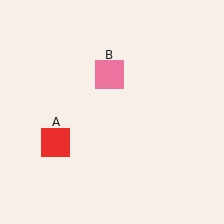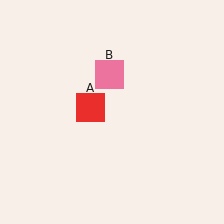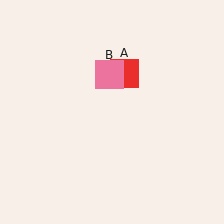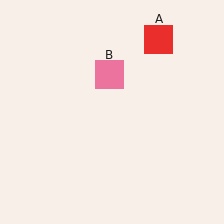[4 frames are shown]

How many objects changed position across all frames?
1 object changed position: red square (object A).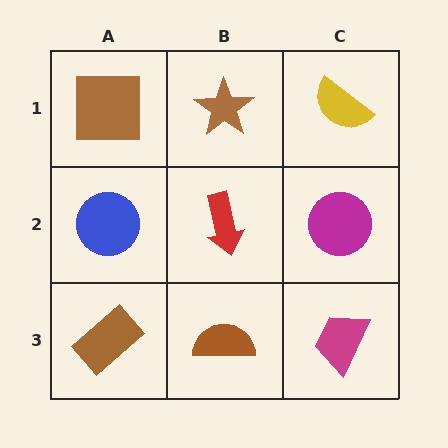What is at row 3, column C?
A magenta trapezoid.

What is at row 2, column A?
A blue circle.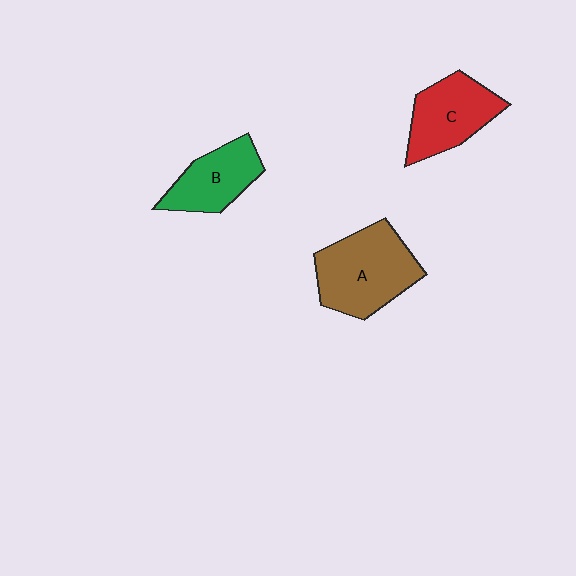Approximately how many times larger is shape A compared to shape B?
Approximately 1.5 times.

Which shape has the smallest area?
Shape B (green).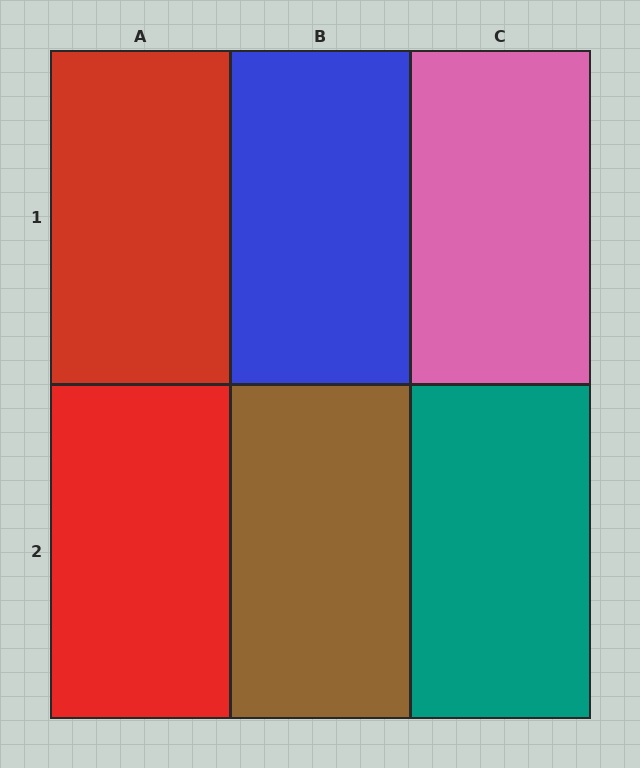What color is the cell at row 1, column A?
Red.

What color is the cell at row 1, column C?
Pink.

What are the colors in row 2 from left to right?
Red, brown, teal.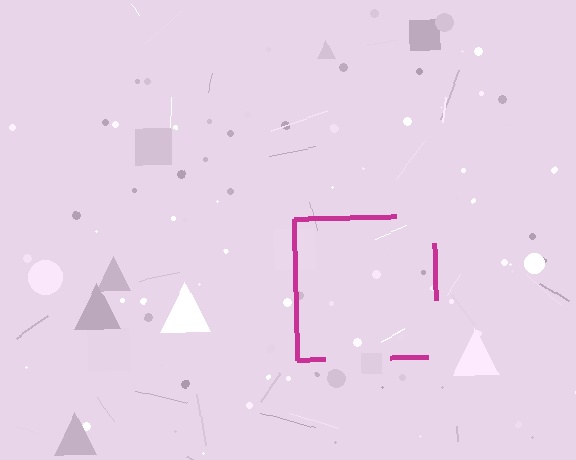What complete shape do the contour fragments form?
The contour fragments form a square.